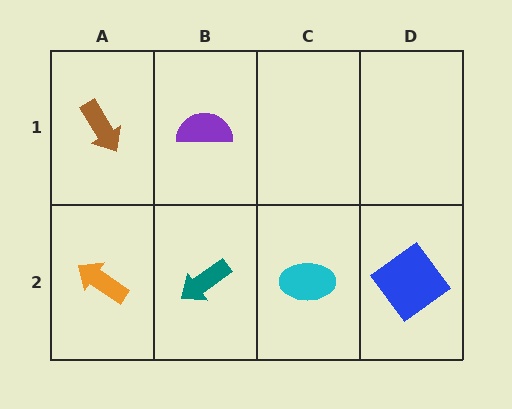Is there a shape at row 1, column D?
No, that cell is empty.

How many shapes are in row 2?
4 shapes.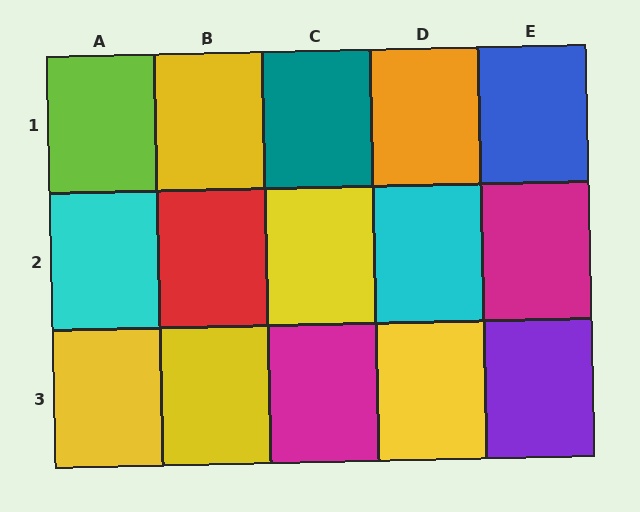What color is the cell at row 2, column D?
Cyan.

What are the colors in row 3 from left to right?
Yellow, yellow, magenta, yellow, purple.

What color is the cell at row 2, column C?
Yellow.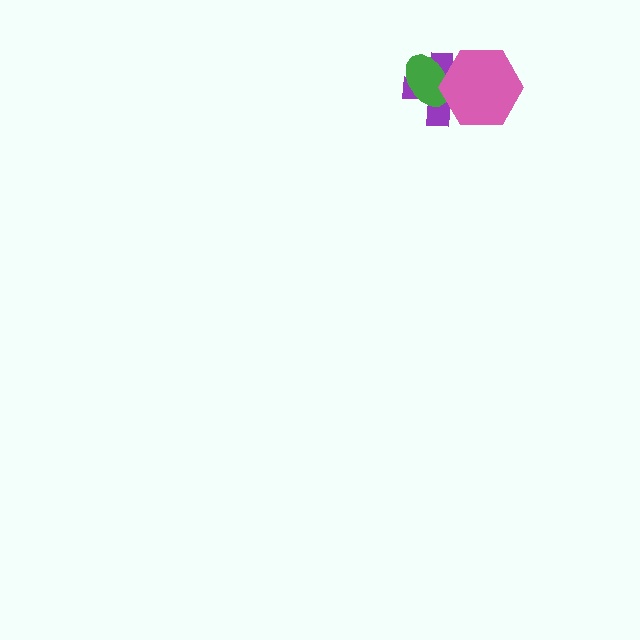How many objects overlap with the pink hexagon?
2 objects overlap with the pink hexagon.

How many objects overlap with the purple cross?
2 objects overlap with the purple cross.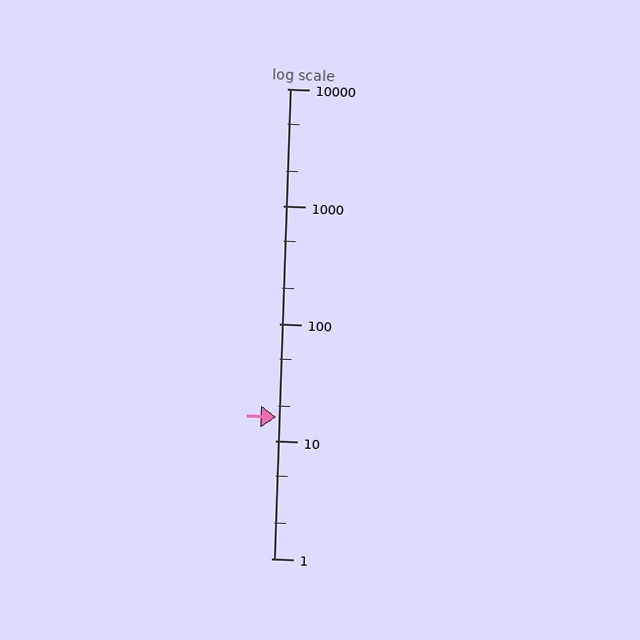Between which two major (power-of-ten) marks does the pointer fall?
The pointer is between 10 and 100.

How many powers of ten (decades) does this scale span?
The scale spans 4 decades, from 1 to 10000.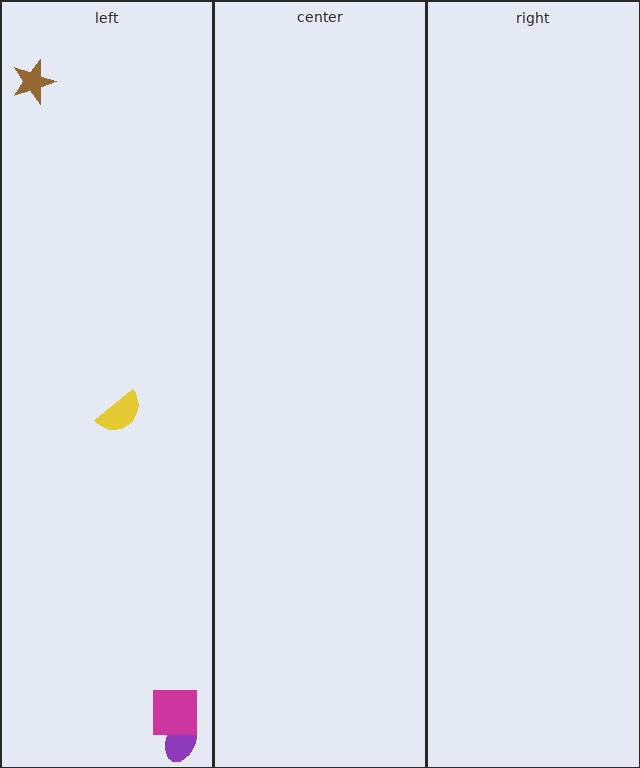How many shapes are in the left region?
4.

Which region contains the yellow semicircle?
The left region.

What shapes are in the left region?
The brown star, the purple ellipse, the magenta square, the yellow semicircle.